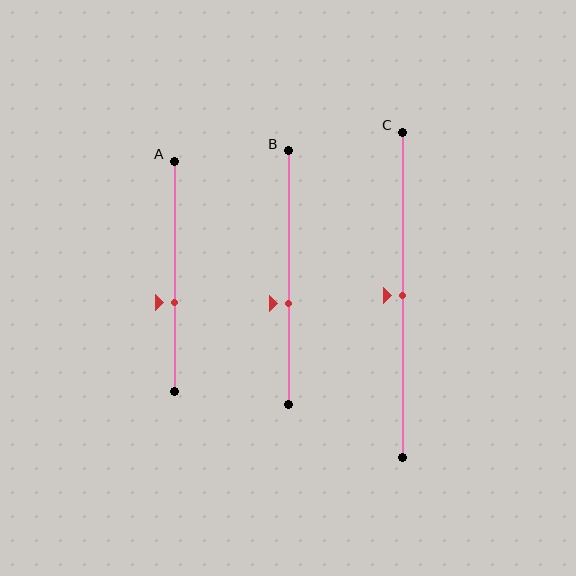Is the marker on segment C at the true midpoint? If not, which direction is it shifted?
Yes, the marker on segment C is at the true midpoint.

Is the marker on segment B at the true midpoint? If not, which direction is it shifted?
No, the marker on segment B is shifted downward by about 10% of the segment length.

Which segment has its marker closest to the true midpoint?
Segment C has its marker closest to the true midpoint.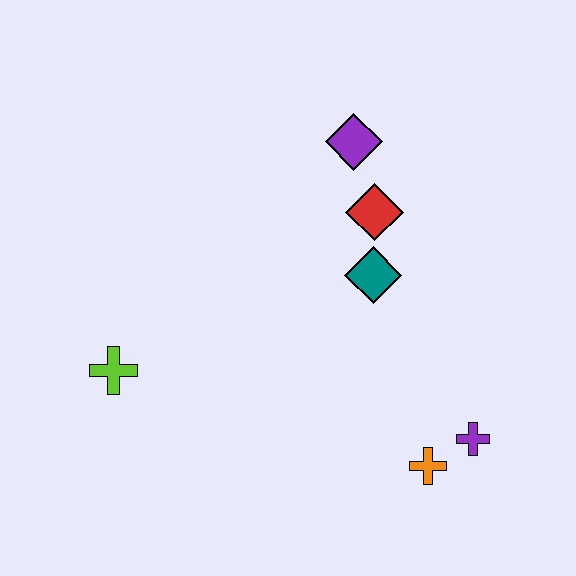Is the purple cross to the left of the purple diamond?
No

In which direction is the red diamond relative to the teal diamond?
The red diamond is above the teal diamond.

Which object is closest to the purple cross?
The orange cross is closest to the purple cross.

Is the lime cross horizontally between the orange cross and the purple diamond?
No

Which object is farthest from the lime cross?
The purple cross is farthest from the lime cross.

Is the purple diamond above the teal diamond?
Yes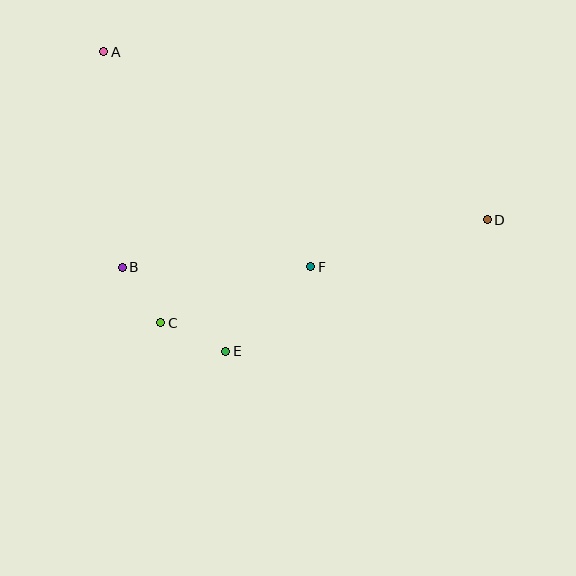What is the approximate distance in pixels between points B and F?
The distance between B and F is approximately 188 pixels.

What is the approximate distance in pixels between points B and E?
The distance between B and E is approximately 133 pixels.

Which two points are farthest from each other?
Points A and D are farthest from each other.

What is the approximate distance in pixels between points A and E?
The distance between A and E is approximately 323 pixels.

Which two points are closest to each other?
Points B and C are closest to each other.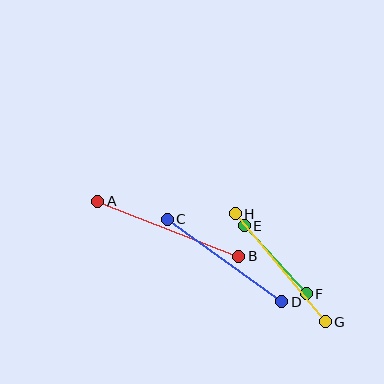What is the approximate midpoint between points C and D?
The midpoint is at approximately (225, 261) pixels.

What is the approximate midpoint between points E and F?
The midpoint is at approximately (275, 260) pixels.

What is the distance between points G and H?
The distance is approximately 141 pixels.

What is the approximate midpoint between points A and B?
The midpoint is at approximately (168, 229) pixels.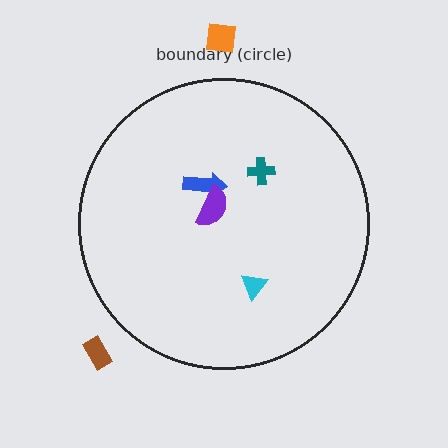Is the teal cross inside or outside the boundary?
Inside.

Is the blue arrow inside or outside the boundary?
Inside.